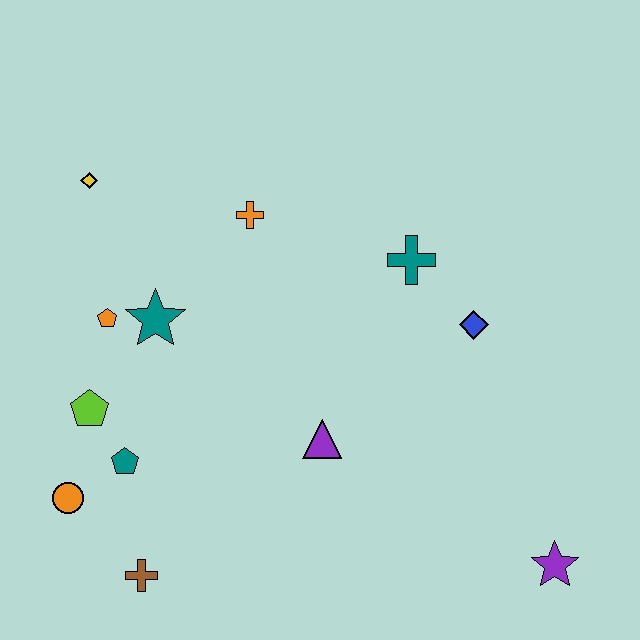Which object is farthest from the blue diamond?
The orange circle is farthest from the blue diamond.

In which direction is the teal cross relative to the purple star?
The teal cross is above the purple star.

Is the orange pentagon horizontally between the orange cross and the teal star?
No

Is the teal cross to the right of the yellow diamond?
Yes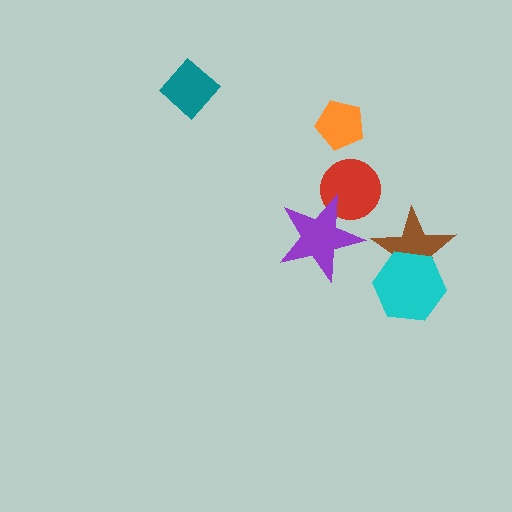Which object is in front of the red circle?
The purple star is in front of the red circle.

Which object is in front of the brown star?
The cyan hexagon is in front of the brown star.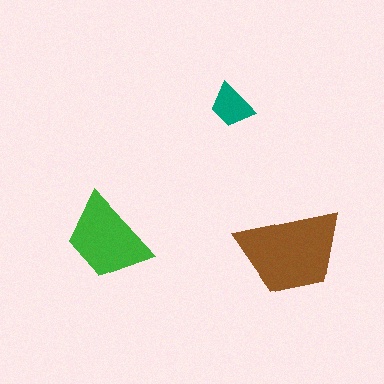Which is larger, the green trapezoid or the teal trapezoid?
The green one.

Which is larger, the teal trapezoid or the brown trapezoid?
The brown one.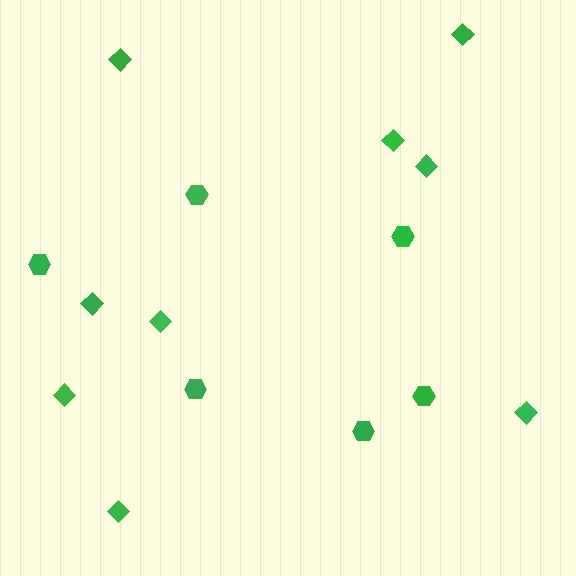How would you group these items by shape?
There are 2 groups: one group of hexagons (6) and one group of diamonds (9).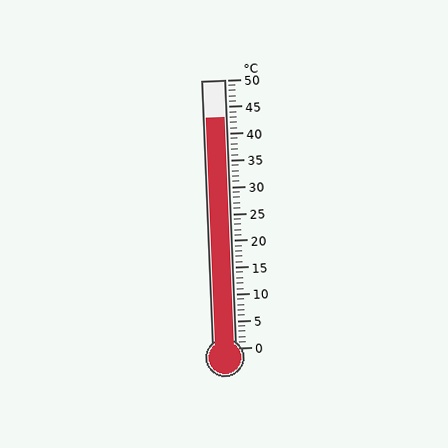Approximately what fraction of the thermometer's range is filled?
The thermometer is filled to approximately 85% of its range.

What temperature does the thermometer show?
The thermometer shows approximately 43°C.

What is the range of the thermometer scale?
The thermometer scale ranges from 0°C to 50°C.